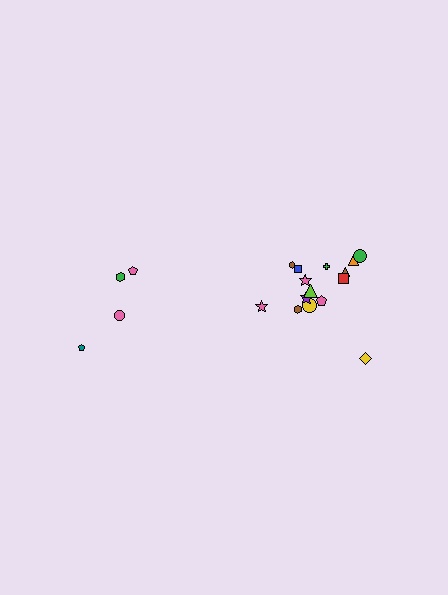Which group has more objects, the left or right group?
The right group.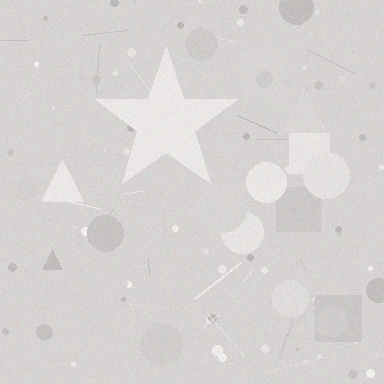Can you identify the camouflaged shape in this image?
The camouflaged shape is a star.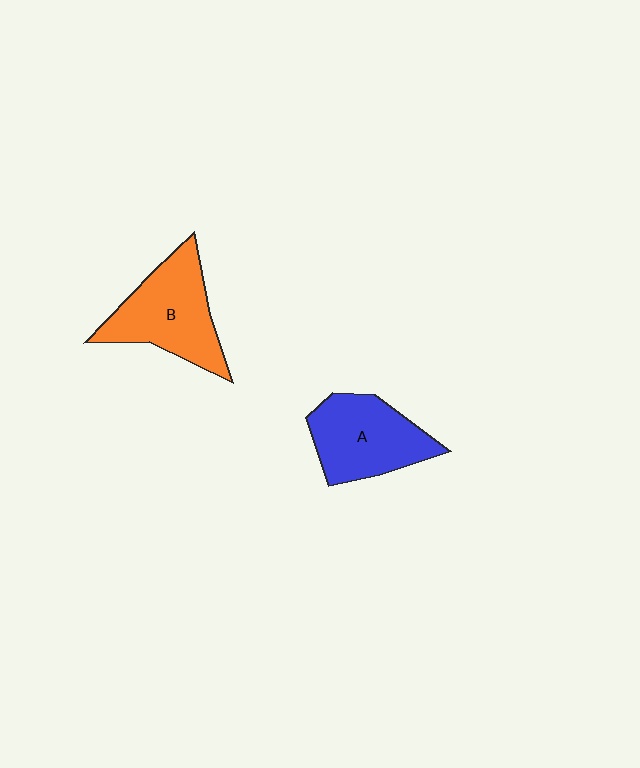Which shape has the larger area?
Shape B (orange).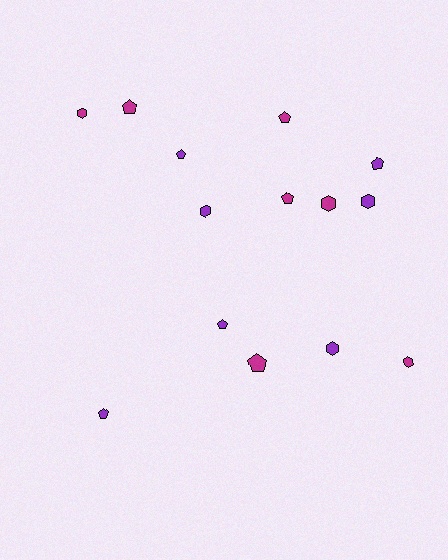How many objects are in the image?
There are 14 objects.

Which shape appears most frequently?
Pentagon, with 8 objects.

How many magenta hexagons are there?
There are 3 magenta hexagons.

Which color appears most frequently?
Purple, with 7 objects.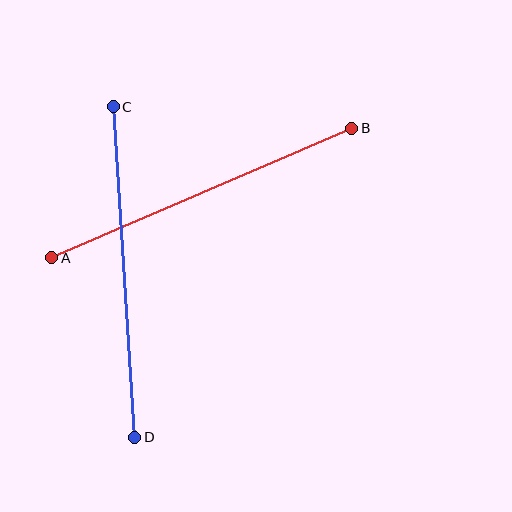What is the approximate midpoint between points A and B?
The midpoint is at approximately (202, 193) pixels.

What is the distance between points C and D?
The distance is approximately 331 pixels.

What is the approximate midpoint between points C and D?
The midpoint is at approximately (124, 272) pixels.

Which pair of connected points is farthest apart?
Points C and D are farthest apart.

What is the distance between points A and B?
The distance is approximately 327 pixels.